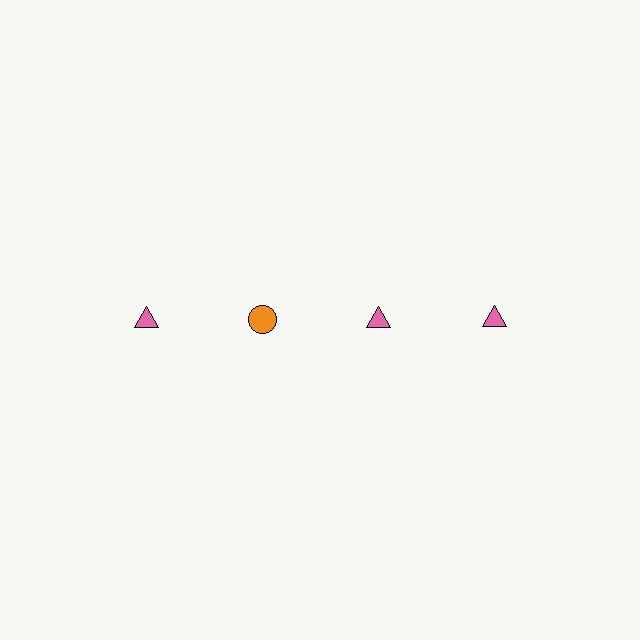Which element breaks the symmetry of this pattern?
The orange circle in the top row, second from left column breaks the symmetry. All other shapes are pink triangles.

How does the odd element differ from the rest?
It differs in both color (orange instead of pink) and shape (circle instead of triangle).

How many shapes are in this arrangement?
There are 4 shapes arranged in a grid pattern.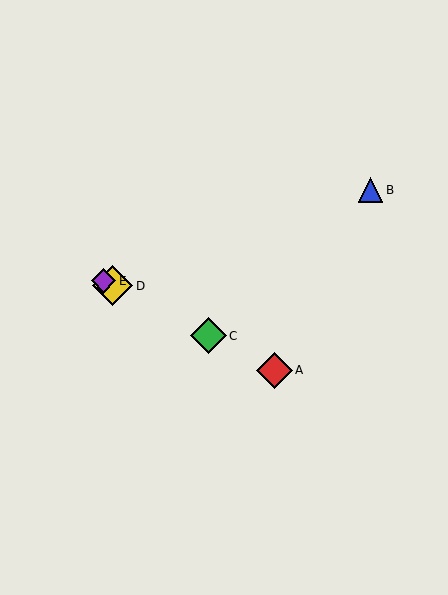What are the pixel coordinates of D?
Object D is at (112, 286).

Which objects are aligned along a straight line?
Objects A, C, D, E are aligned along a straight line.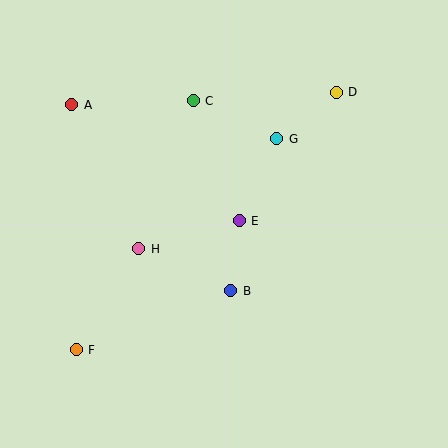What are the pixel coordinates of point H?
Point H is at (139, 249).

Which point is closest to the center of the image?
Point E at (239, 221) is closest to the center.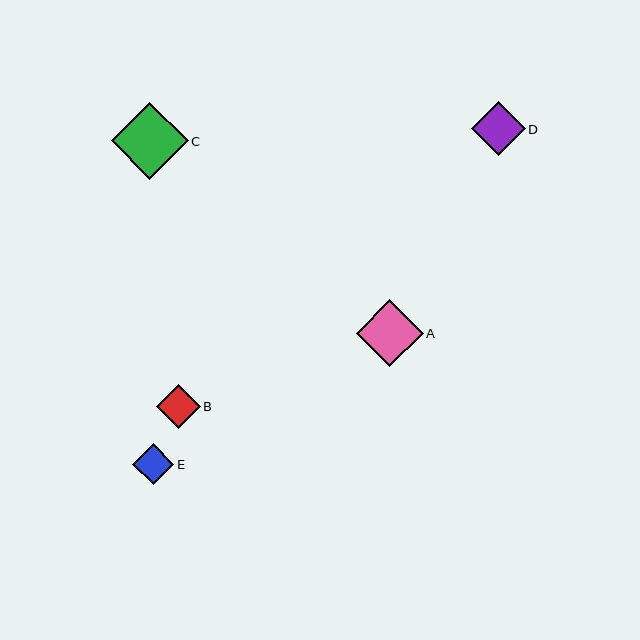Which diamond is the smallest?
Diamond E is the smallest with a size of approximately 41 pixels.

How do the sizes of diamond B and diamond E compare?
Diamond B and diamond E are approximately the same size.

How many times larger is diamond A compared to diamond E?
Diamond A is approximately 1.7 times the size of diamond E.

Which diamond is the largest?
Diamond C is the largest with a size of approximately 77 pixels.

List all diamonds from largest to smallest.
From largest to smallest: C, A, D, B, E.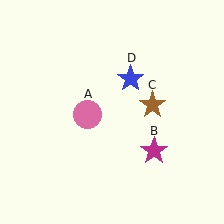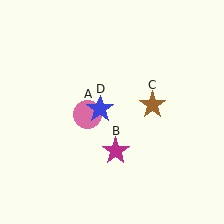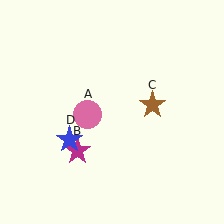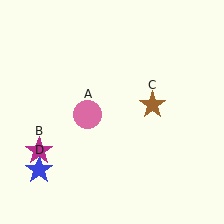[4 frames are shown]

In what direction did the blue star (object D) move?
The blue star (object D) moved down and to the left.